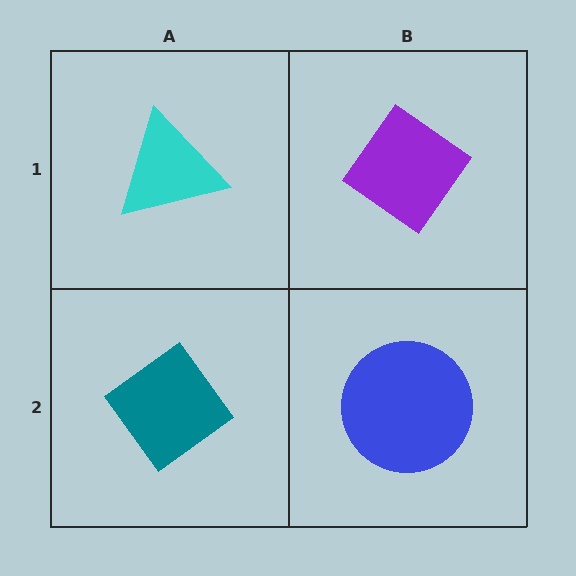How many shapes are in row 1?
2 shapes.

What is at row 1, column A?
A cyan triangle.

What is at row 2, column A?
A teal diamond.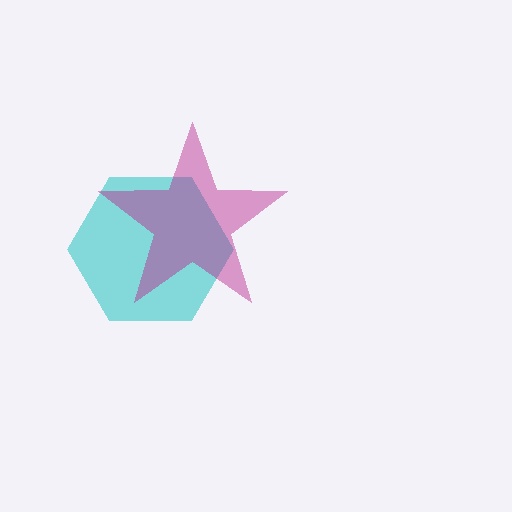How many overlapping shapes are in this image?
There are 2 overlapping shapes in the image.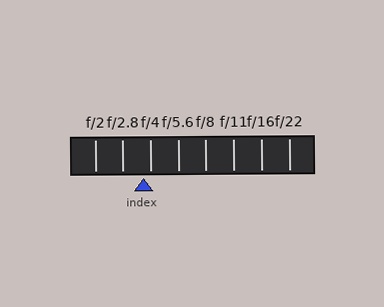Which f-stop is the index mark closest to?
The index mark is closest to f/4.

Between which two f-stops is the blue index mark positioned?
The index mark is between f/2.8 and f/4.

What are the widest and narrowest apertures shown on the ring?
The widest aperture shown is f/2 and the narrowest is f/22.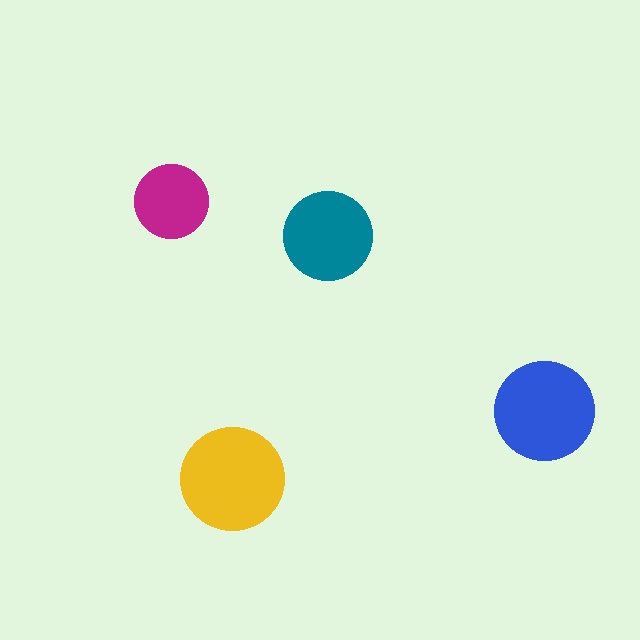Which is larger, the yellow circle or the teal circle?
The yellow one.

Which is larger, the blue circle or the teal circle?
The blue one.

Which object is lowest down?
The yellow circle is bottommost.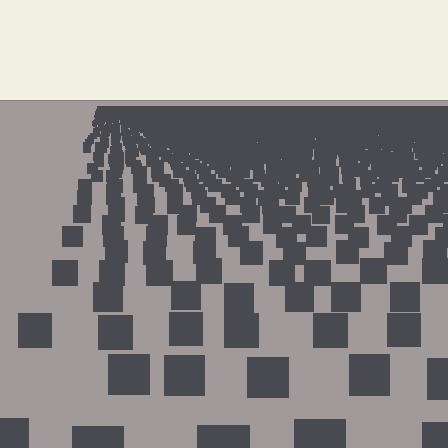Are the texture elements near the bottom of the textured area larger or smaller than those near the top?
Larger. Near the bottom, elements are closer to the viewer and appear at a bigger on-screen size.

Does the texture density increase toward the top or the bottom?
Density increases toward the top.